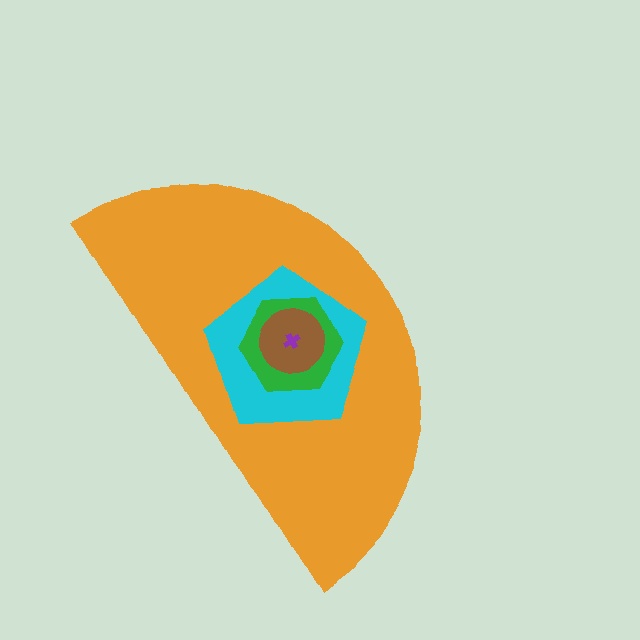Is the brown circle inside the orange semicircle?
Yes.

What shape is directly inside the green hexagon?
The brown circle.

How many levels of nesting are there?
5.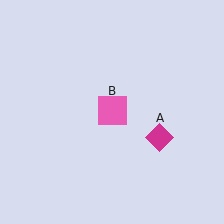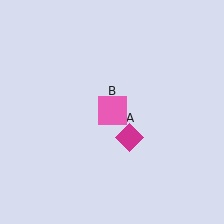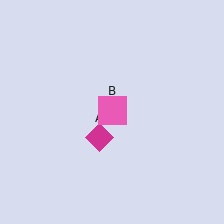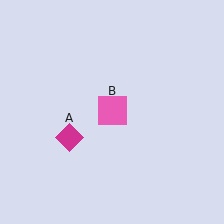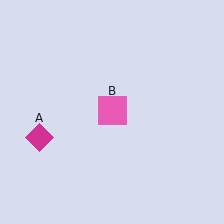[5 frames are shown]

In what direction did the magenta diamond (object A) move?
The magenta diamond (object A) moved left.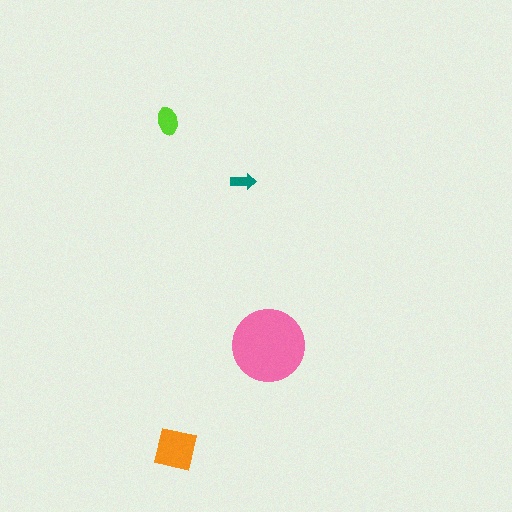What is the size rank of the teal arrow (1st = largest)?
4th.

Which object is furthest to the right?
The pink circle is rightmost.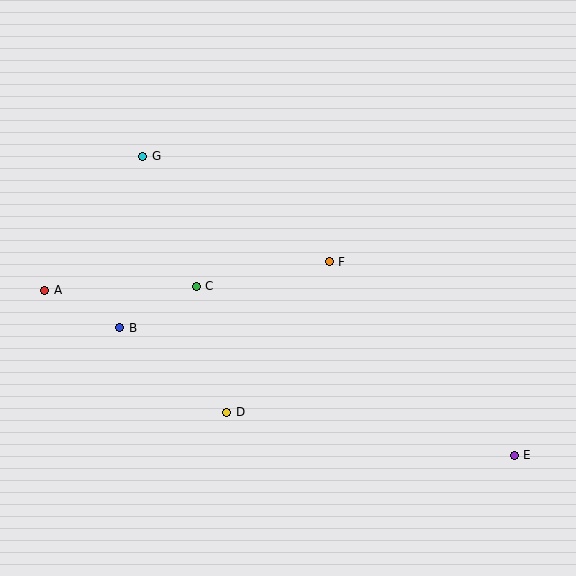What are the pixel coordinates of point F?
Point F is at (329, 262).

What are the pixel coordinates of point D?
Point D is at (227, 412).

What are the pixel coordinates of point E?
Point E is at (514, 455).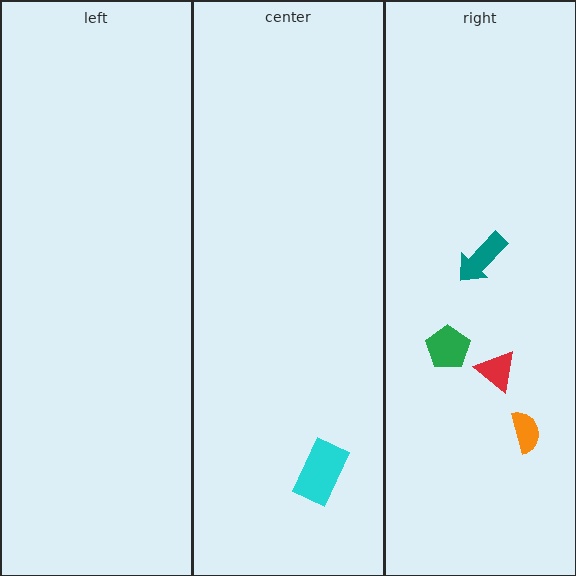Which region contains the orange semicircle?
The right region.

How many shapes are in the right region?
4.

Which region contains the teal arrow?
The right region.